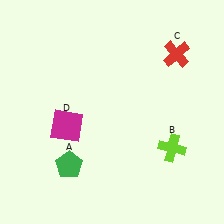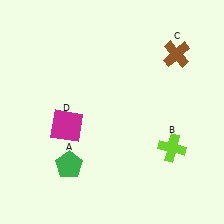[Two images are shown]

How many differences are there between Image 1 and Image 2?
There is 1 difference between the two images.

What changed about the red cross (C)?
In Image 1, C is red. In Image 2, it changed to brown.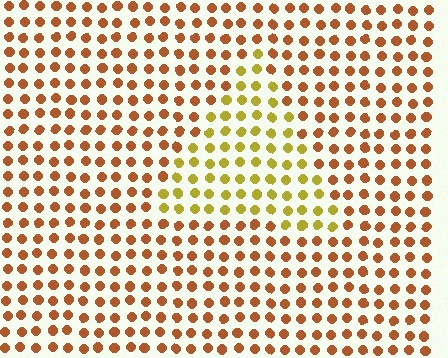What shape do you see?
I see a triangle.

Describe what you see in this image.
The image is filled with small brown elements in a uniform arrangement. A triangle-shaped region is visible where the elements are tinted to a slightly different hue, forming a subtle color boundary.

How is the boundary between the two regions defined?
The boundary is defined purely by a slight shift in hue (about 38 degrees). Spacing, size, and orientation are identical on both sides.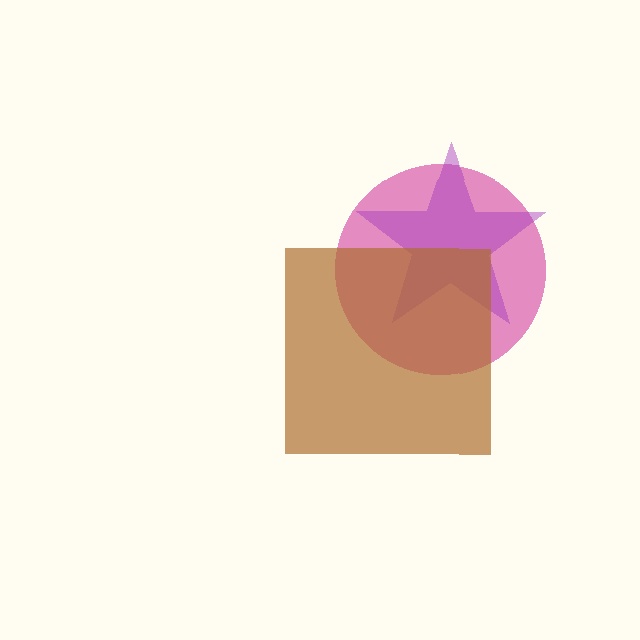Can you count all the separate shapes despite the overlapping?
Yes, there are 3 separate shapes.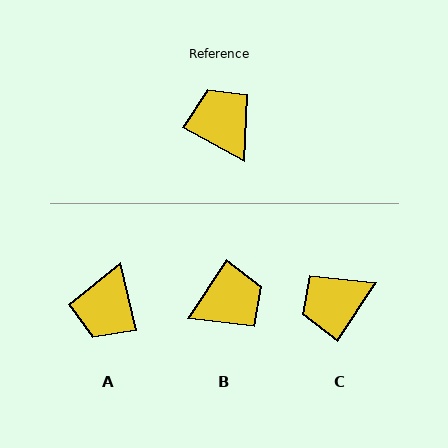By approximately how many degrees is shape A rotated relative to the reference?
Approximately 132 degrees counter-clockwise.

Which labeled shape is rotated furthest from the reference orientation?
A, about 132 degrees away.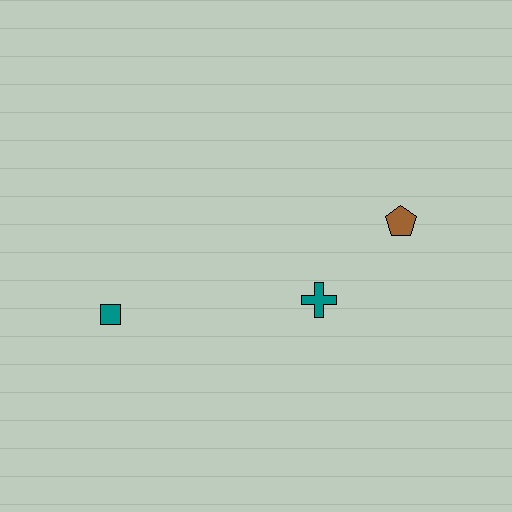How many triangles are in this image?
There are no triangles.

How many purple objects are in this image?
There are no purple objects.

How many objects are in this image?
There are 3 objects.